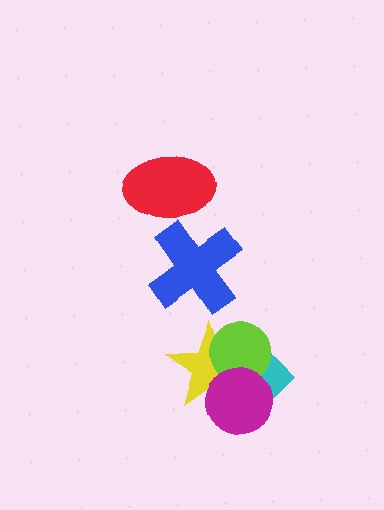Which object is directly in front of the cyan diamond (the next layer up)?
The yellow star is directly in front of the cyan diamond.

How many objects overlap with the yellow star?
3 objects overlap with the yellow star.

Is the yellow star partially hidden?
Yes, it is partially covered by another shape.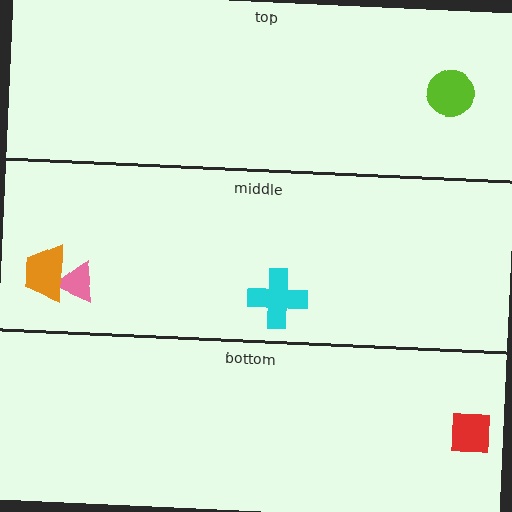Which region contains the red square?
The bottom region.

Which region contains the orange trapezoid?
The middle region.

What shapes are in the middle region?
The pink triangle, the cyan cross, the orange trapezoid.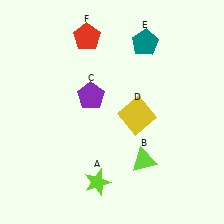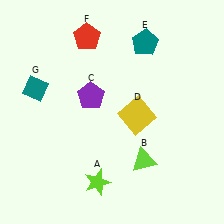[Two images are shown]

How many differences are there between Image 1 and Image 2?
There is 1 difference between the two images.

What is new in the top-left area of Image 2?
A teal diamond (G) was added in the top-left area of Image 2.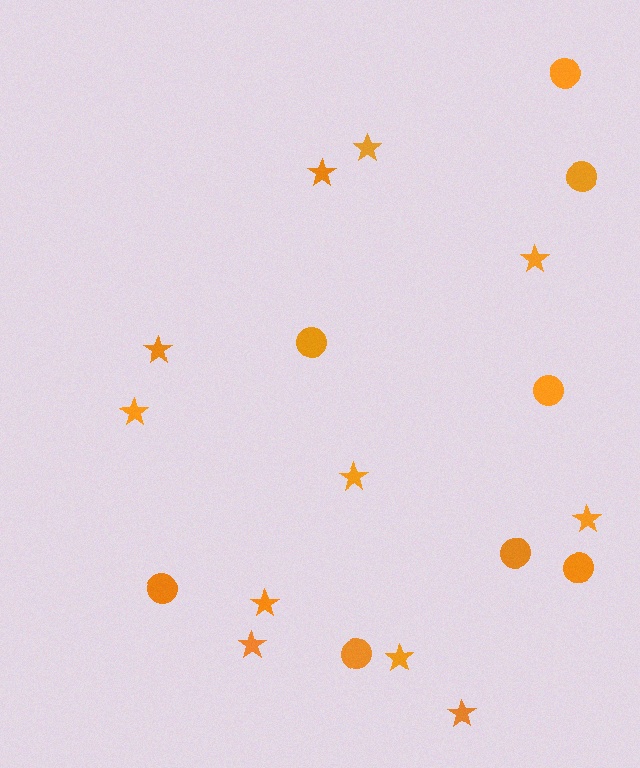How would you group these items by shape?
There are 2 groups: one group of circles (8) and one group of stars (11).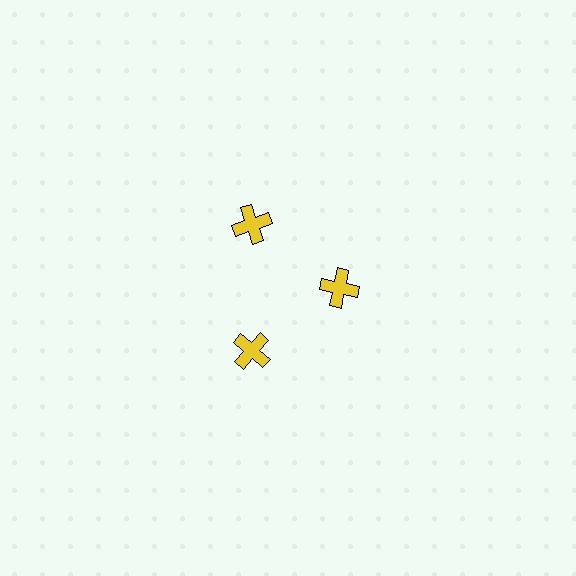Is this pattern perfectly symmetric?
No. The 3 yellow crosses are arranged in a ring, but one element near the 3 o'clock position is pulled inward toward the center, breaking the 3-fold rotational symmetry.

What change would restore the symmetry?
The symmetry would be restored by moving it outward, back onto the ring so that all 3 crosses sit at equal angles and equal distance from the center.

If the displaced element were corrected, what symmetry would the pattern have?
It would have 3-fold rotational symmetry — the pattern would map onto itself every 120 degrees.